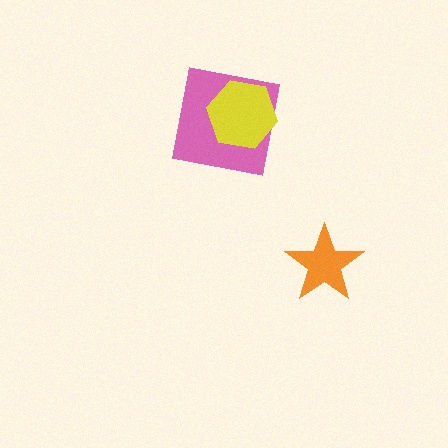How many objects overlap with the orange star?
0 objects overlap with the orange star.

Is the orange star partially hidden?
No, no other shape covers it.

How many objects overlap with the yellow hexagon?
1 object overlaps with the yellow hexagon.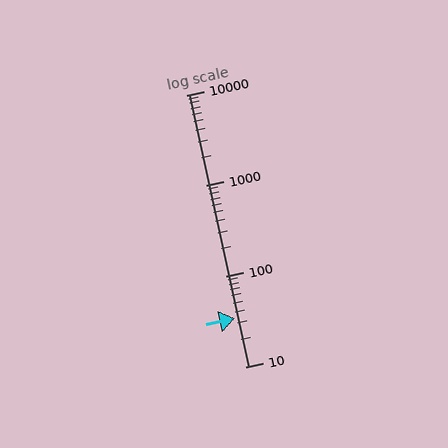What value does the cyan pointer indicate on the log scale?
The pointer indicates approximately 34.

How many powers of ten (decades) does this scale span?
The scale spans 3 decades, from 10 to 10000.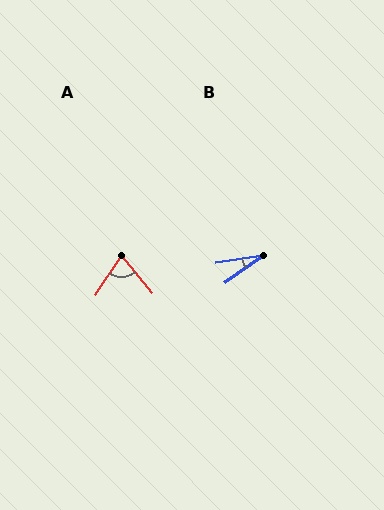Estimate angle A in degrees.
Approximately 72 degrees.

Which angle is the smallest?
B, at approximately 26 degrees.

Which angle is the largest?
A, at approximately 72 degrees.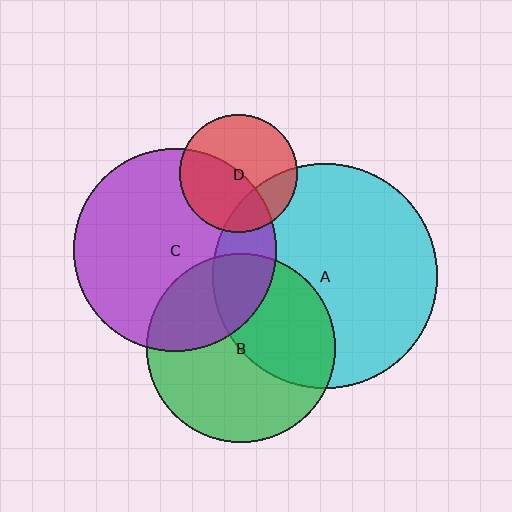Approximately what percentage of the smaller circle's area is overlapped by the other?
Approximately 45%.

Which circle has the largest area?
Circle A (cyan).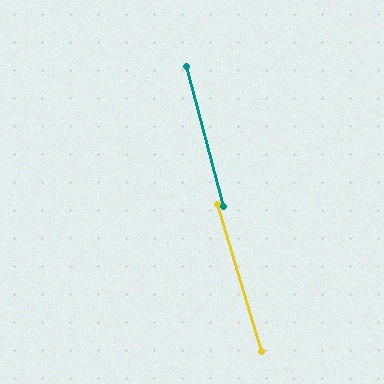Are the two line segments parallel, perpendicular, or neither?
Parallel — their directions differ by only 1.6°.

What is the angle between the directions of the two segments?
Approximately 2 degrees.